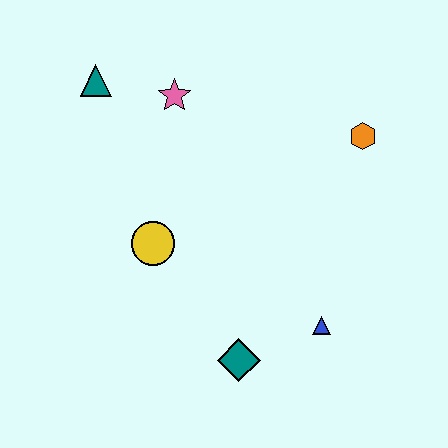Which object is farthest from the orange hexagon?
The teal triangle is farthest from the orange hexagon.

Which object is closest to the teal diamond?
The blue triangle is closest to the teal diamond.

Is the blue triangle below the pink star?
Yes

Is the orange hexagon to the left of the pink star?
No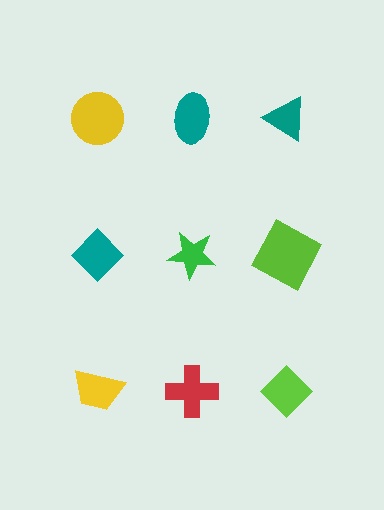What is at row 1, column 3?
A teal triangle.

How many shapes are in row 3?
3 shapes.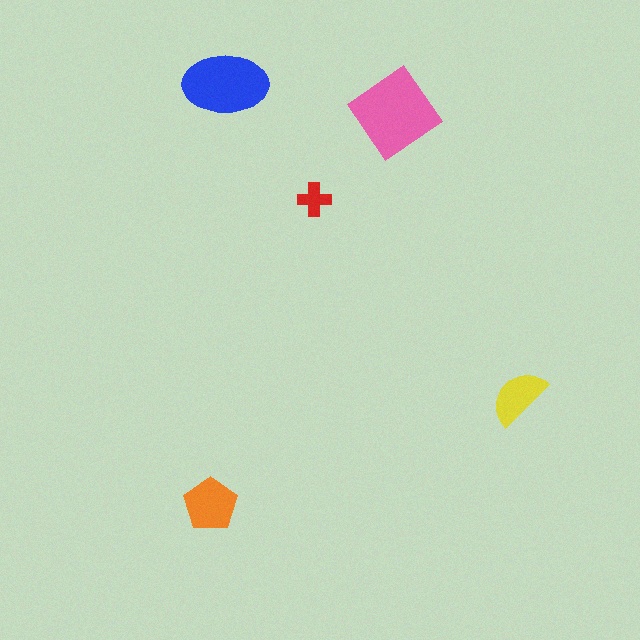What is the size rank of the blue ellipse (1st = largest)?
2nd.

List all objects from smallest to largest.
The red cross, the yellow semicircle, the orange pentagon, the blue ellipse, the pink diamond.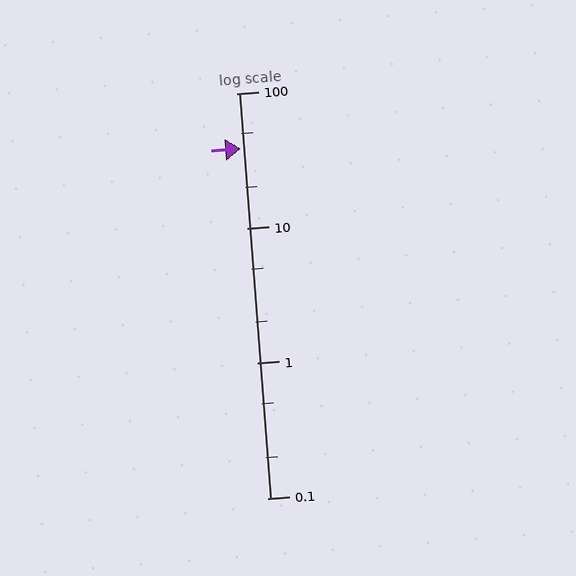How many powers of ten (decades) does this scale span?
The scale spans 3 decades, from 0.1 to 100.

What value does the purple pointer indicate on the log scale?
The pointer indicates approximately 39.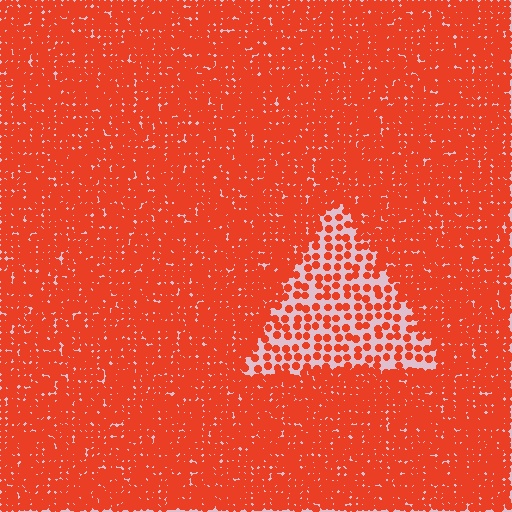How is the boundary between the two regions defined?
The boundary is defined by a change in element density (approximately 2.7x ratio). All elements are the same color, size, and shape.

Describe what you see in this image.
The image contains small red elements arranged at two different densities. A triangle-shaped region is visible where the elements are less densely packed than the surrounding area.